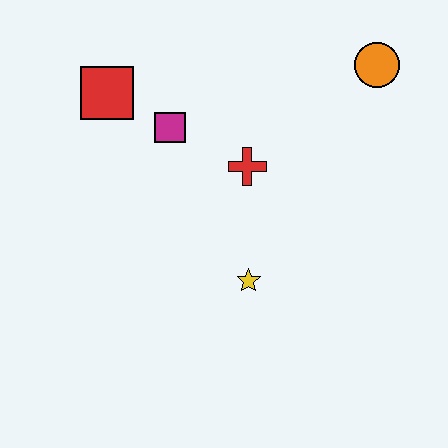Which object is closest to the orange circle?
The red cross is closest to the orange circle.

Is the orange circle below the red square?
No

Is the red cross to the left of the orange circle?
Yes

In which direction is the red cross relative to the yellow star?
The red cross is above the yellow star.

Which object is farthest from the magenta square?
The orange circle is farthest from the magenta square.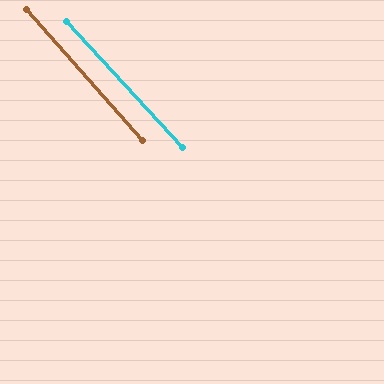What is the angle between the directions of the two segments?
Approximately 1 degree.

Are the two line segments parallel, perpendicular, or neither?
Parallel — their directions differ by only 1.2°.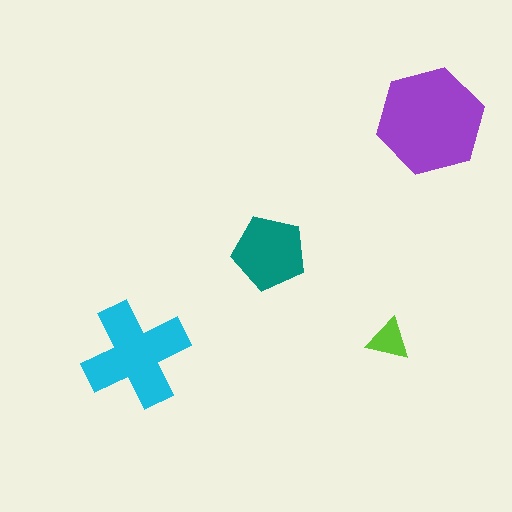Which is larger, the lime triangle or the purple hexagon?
The purple hexagon.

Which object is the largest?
The purple hexagon.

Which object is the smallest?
The lime triangle.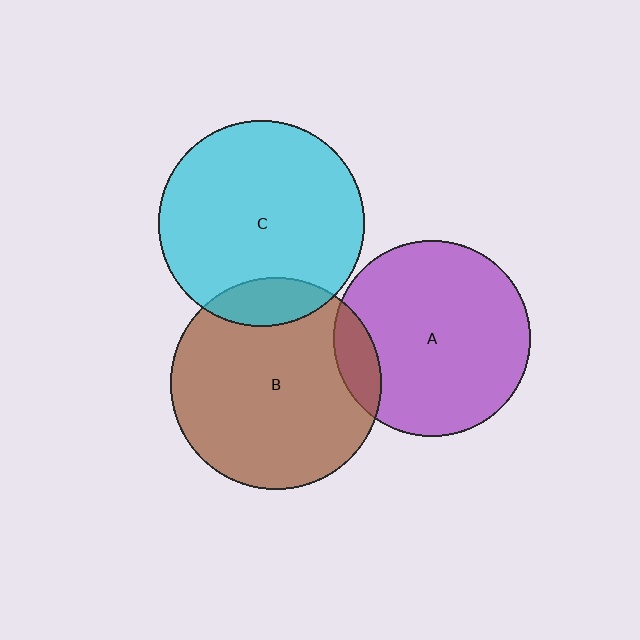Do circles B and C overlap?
Yes.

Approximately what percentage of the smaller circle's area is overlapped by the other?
Approximately 15%.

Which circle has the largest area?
Circle B (brown).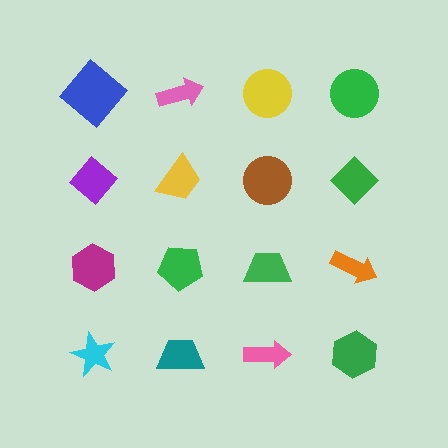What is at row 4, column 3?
A pink arrow.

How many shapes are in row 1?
4 shapes.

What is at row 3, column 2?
A green pentagon.